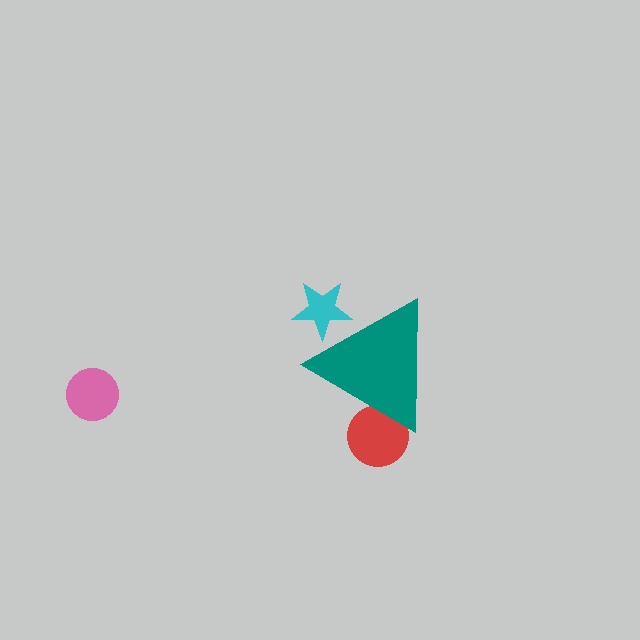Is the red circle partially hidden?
Yes, the red circle is partially hidden behind the teal triangle.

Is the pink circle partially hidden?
No, the pink circle is fully visible.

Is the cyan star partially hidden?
Yes, the cyan star is partially hidden behind the teal triangle.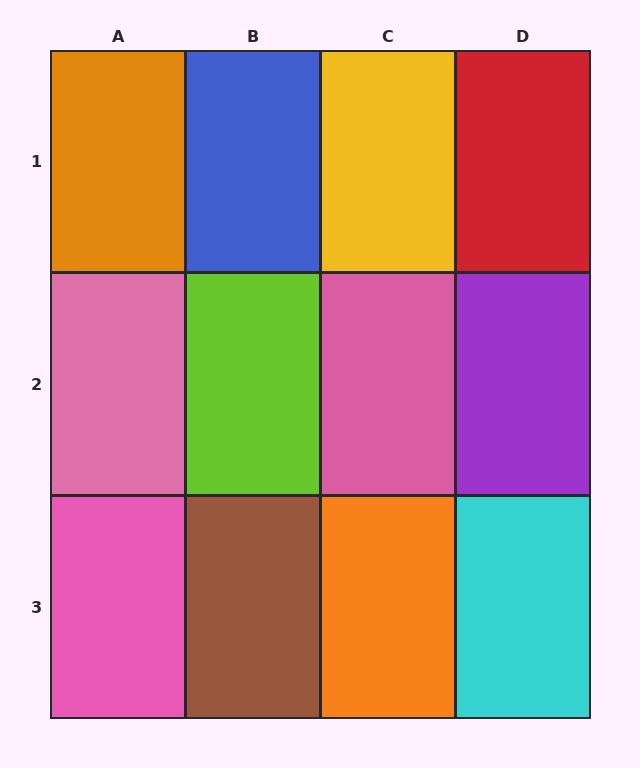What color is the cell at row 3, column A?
Pink.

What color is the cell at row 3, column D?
Cyan.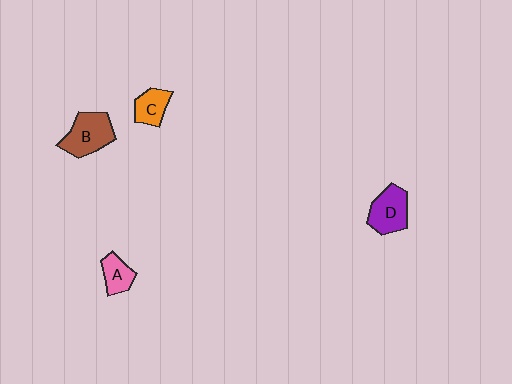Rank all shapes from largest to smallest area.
From largest to smallest: B (brown), D (purple), C (orange), A (pink).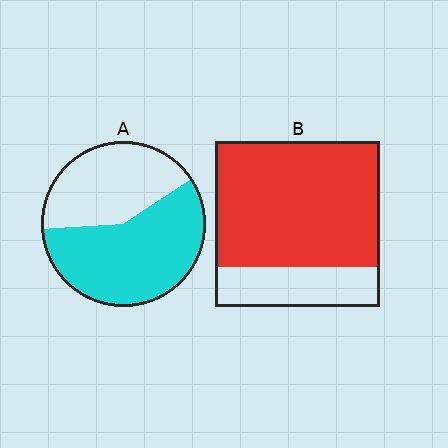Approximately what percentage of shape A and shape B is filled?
A is approximately 60% and B is approximately 75%.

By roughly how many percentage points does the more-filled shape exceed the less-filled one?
By roughly 15 percentage points (B over A).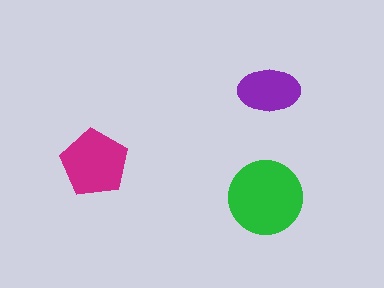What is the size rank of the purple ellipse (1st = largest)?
3rd.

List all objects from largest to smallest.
The green circle, the magenta pentagon, the purple ellipse.